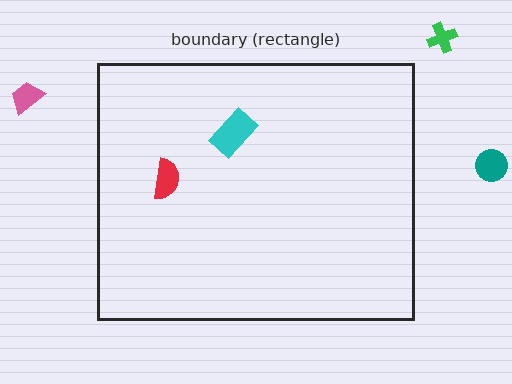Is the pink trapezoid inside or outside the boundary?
Outside.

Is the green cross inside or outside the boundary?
Outside.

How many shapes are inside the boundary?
2 inside, 3 outside.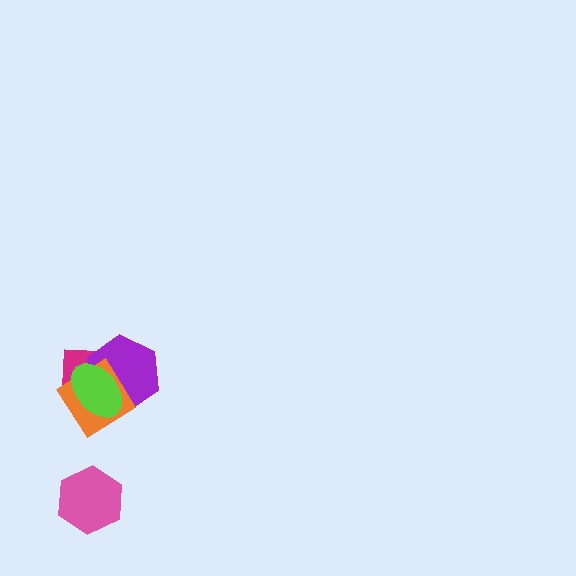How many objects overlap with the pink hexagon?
0 objects overlap with the pink hexagon.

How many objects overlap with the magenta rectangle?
3 objects overlap with the magenta rectangle.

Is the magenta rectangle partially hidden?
Yes, it is partially covered by another shape.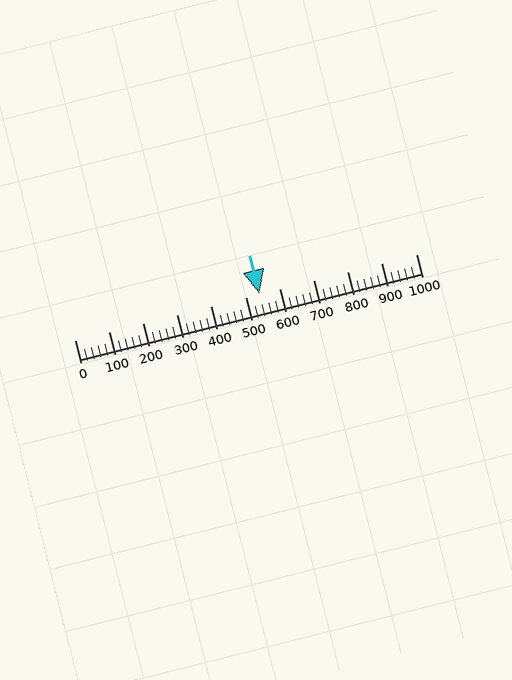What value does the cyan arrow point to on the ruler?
The cyan arrow points to approximately 540.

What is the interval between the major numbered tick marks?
The major tick marks are spaced 100 units apart.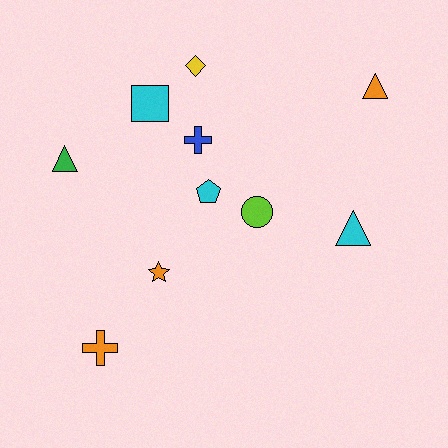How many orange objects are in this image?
There are 3 orange objects.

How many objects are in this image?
There are 10 objects.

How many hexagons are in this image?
There are no hexagons.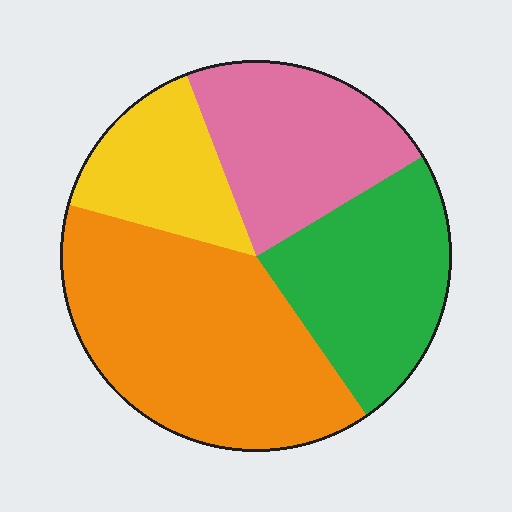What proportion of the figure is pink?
Pink takes up about one fifth (1/5) of the figure.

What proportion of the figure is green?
Green takes up between a sixth and a third of the figure.